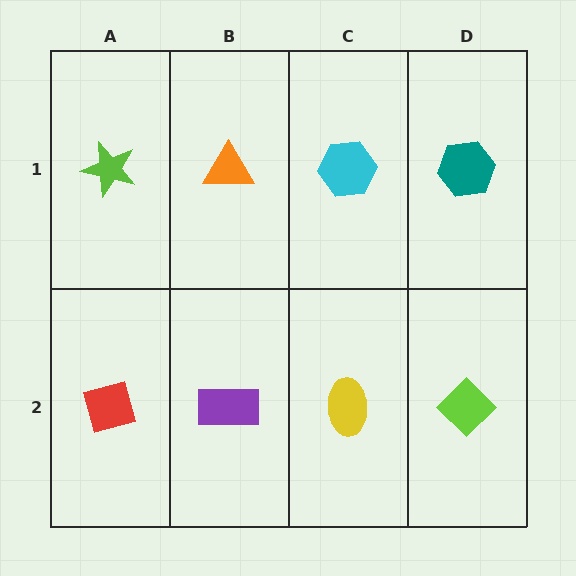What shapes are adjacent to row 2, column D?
A teal hexagon (row 1, column D), a yellow ellipse (row 2, column C).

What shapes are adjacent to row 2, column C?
A cyan hexagon (row 1, column C), a purple rectangle (row 2, column B), a lime diamond (row 2, column D).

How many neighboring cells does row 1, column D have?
2.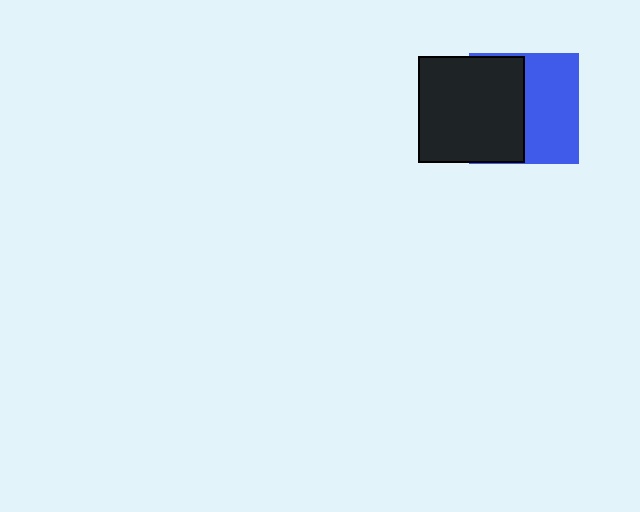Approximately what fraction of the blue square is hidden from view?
Roughly 50% of the blue square is hidden behind the black square.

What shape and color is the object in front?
The object in front is a black square.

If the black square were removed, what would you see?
You would see the complete blue square.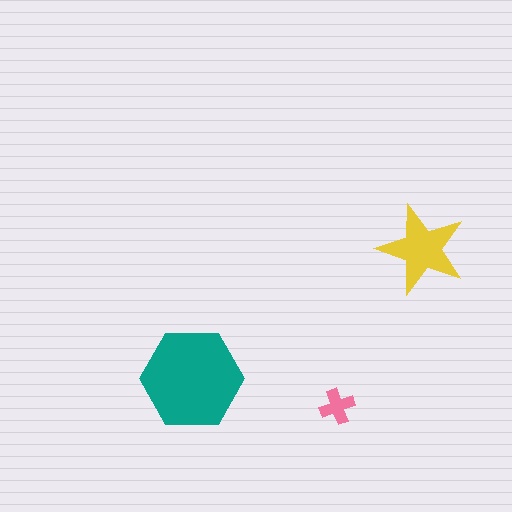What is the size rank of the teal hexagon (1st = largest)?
1st.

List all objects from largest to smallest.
The teal hexagon, the yellow star, the pink cross.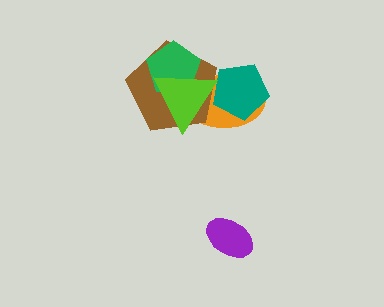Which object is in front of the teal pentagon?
The lime triangle is in front of the teal pentagon.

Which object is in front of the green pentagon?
The lime triangle is in front of the green pentagon.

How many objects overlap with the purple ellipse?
0 objects overlap with the purple ellipse.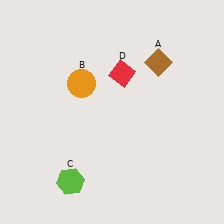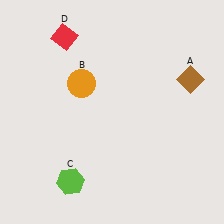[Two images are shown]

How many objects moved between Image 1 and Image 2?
2 objects moved between the two images.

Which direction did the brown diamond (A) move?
The brown diamond (A) moved right.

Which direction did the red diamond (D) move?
The red diamond (D) moved left.